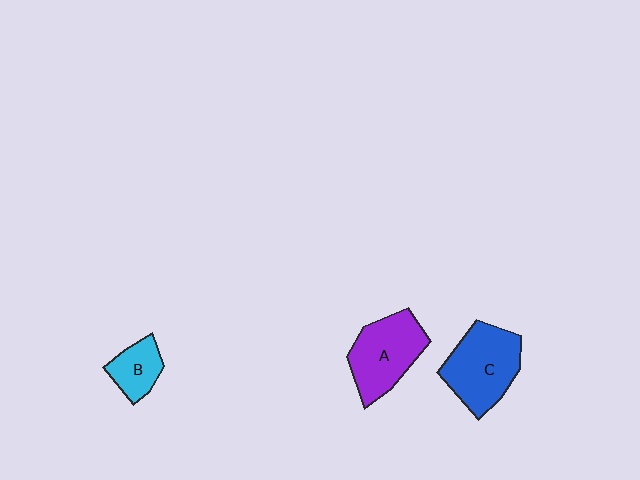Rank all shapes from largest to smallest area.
From largest to smallest: C (blue), A (purple), B (cyan).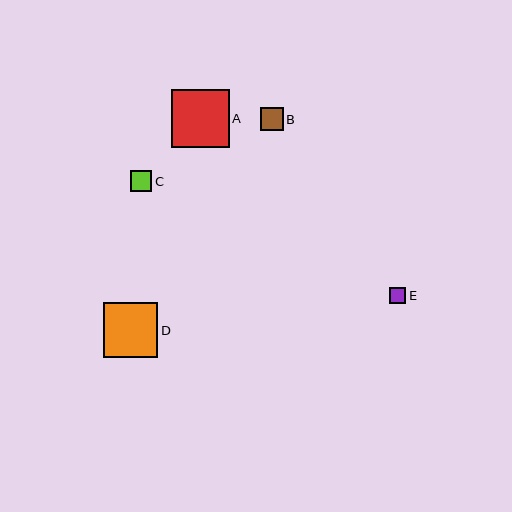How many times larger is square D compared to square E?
Square D is approximately 3.4 times the size of square E.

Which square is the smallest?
Square E is the smallest with a size of approximately 16 pixels.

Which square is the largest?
Square A is the largest with a size of approximately 58 pixels.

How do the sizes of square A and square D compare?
Square A and square D are approximately the same size.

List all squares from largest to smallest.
From largest to smallest: A, D, B, C, E.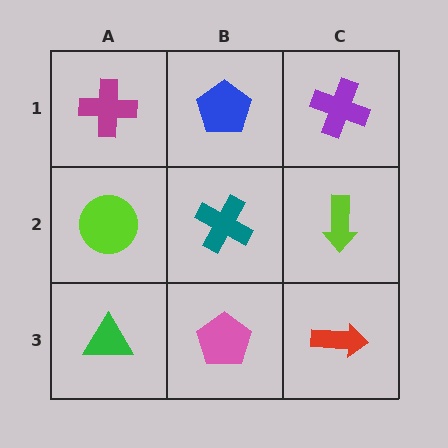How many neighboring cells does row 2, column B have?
4.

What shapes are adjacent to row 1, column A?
A lime circle (row 2, column A), a blue pentagon (row 1, column B).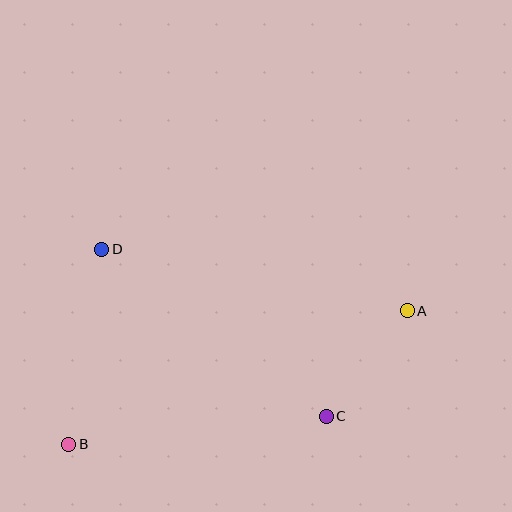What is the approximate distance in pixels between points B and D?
The distance between B and D is approximately 198 pixels.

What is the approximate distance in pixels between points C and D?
The distance between C and D is approximately 280 pixels.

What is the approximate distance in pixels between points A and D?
The distance between A and D is approximately 312 pixels.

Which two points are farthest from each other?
Points A and B are farthest from each other.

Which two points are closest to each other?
Points A and C are closest to each other.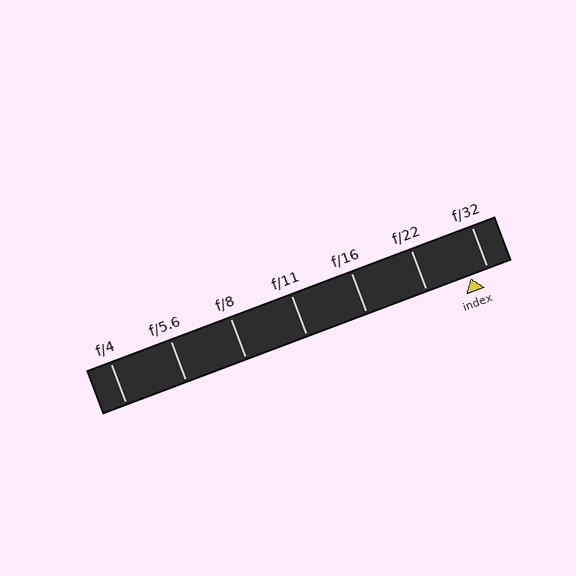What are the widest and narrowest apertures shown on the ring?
The widest aperture shown is f/4 and the narrowest is f/32.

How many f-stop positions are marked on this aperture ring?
There are 7 f-stop positions marked.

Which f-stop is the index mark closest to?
The index mark is closest to f/32.